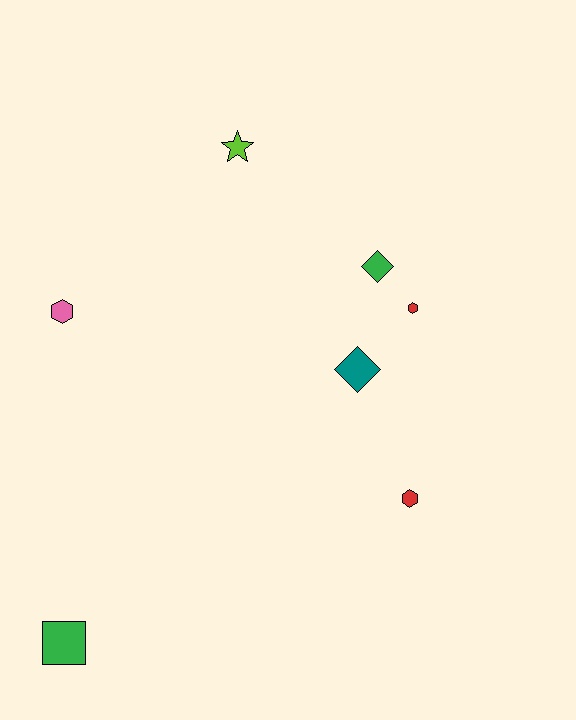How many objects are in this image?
There are 7 objects.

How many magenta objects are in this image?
There are no magenta objects.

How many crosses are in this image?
There are no crosses.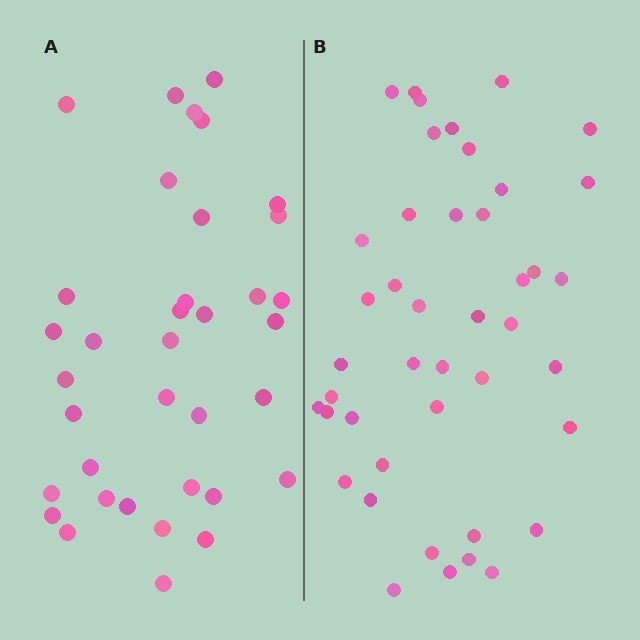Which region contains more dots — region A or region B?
Region B (the right region) has more dots.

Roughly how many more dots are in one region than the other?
Region B has roughly 8 or so more dots than region A.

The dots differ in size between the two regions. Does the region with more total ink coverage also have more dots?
No. Region A has more total ink coverage because its dots are larger, but region B actually contains more individual dots. Total area can be misleading — the number of items is what matters here.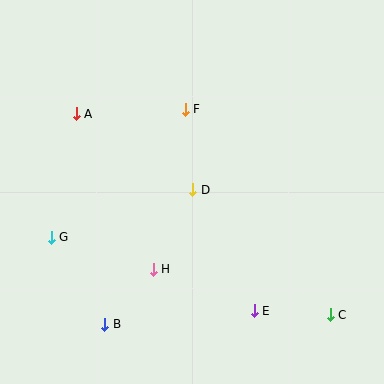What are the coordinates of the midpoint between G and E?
The midpoint between G and E is at (153, 274).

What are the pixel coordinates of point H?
Point H is at (153, 269).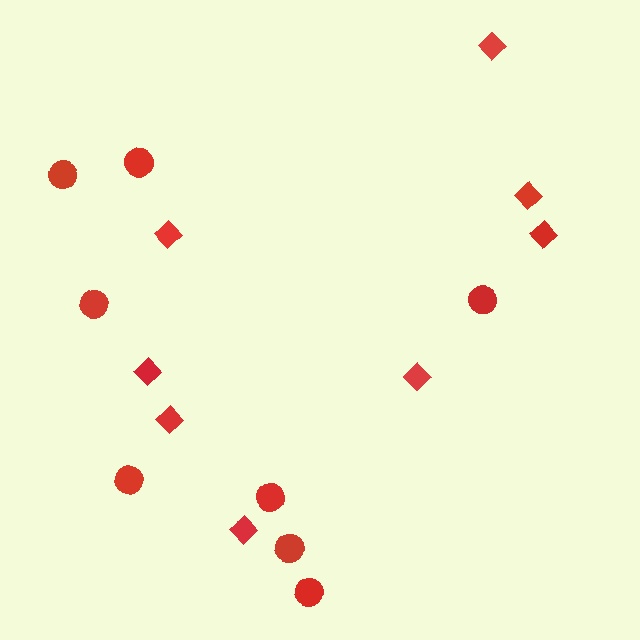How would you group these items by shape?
There are 2 groups: one group of diamonds (8) and one group of circles (8).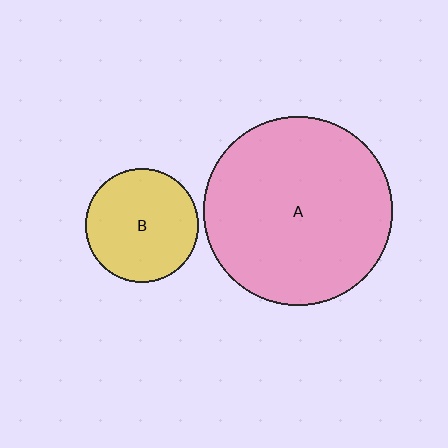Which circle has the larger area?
Circle A (pink).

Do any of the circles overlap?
No, none of the circles overlap.